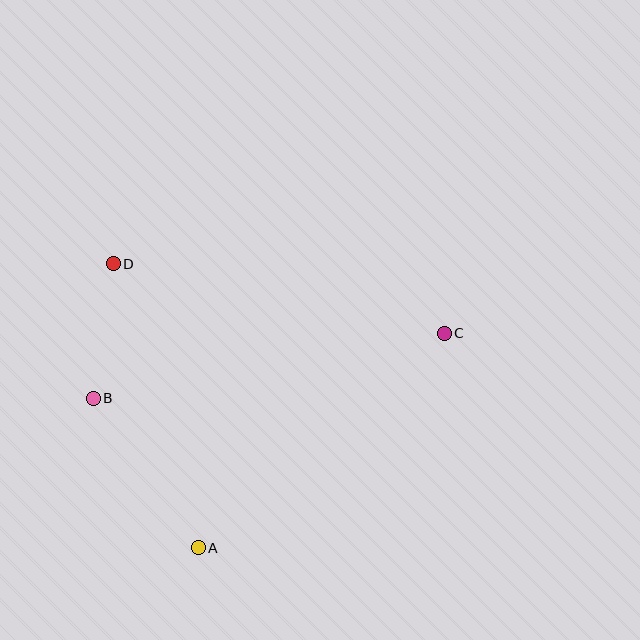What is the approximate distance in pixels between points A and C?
The distance between A and C is approximately 326 pixels.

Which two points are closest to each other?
Points B and D are closest to each other.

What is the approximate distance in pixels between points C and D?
The distance between C and D is approximately 338 pixels.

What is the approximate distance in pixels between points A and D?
The distance between A and D is approximately 297 pixels.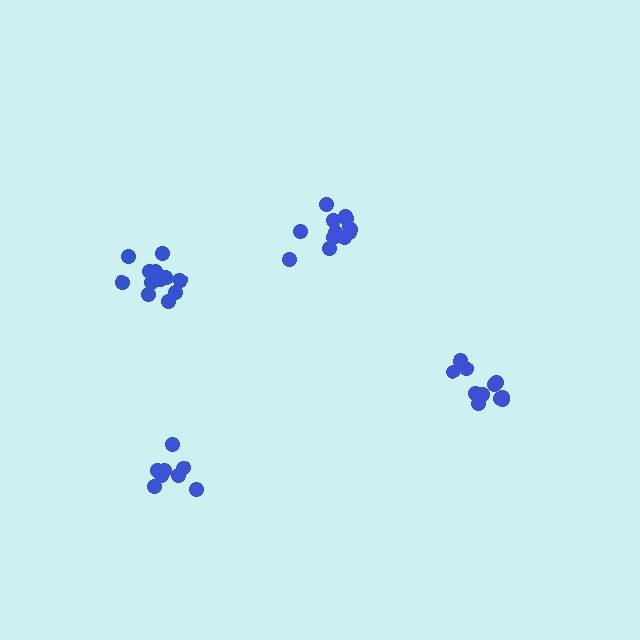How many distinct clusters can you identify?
There are 4 distinct clusters.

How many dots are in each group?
Group 1: 11 dots, Group 2: 13 dots, Group 3: 13 dots, Group 4: 8 dots (45 total).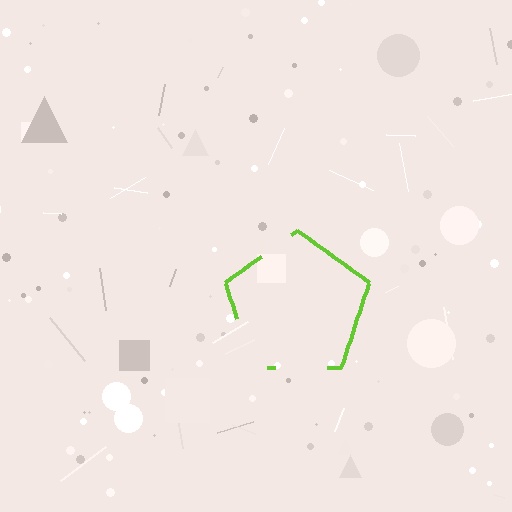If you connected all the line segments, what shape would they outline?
They would outline a pentagon.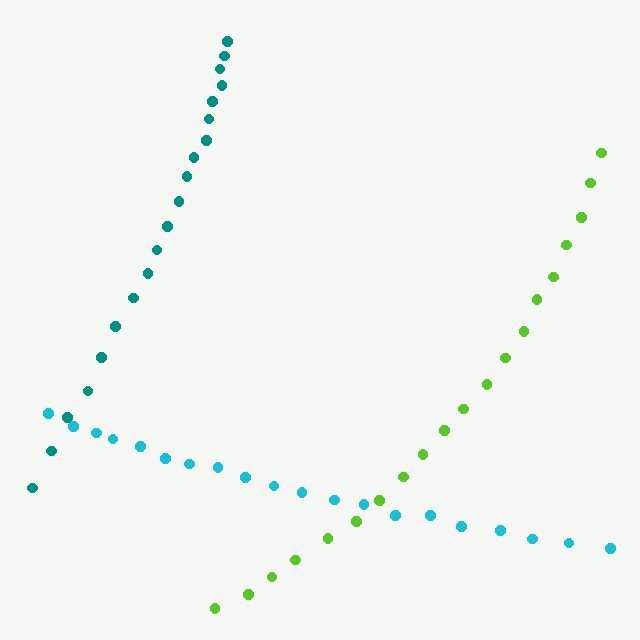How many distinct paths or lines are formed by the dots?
There are 3 distinct paths.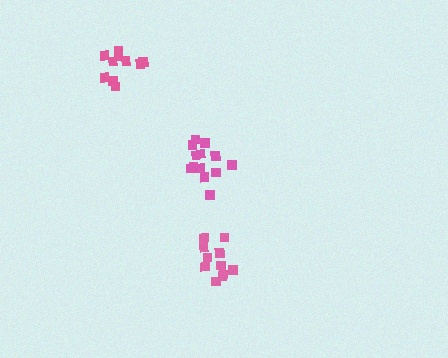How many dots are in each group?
Group 1: 13 dots, Group 2: 11 dots, Group 3: 10 dots (34 total).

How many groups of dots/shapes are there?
There are 3 groups.